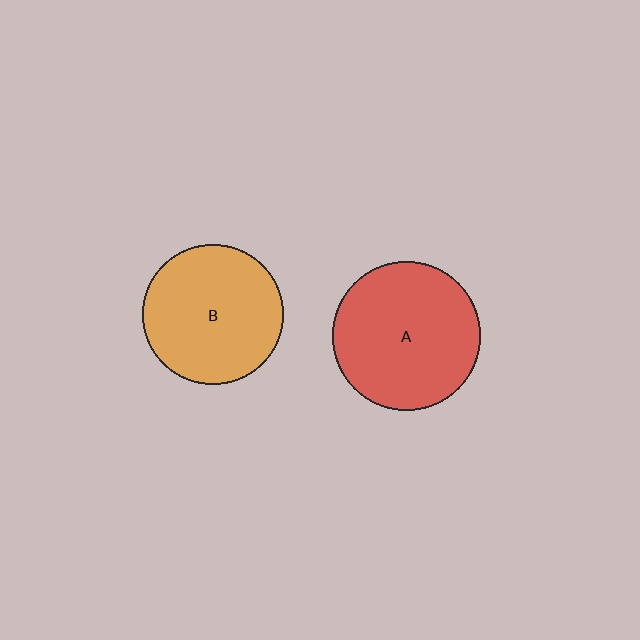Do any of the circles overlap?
No, none of the circles overlap.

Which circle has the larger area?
Circle A (red).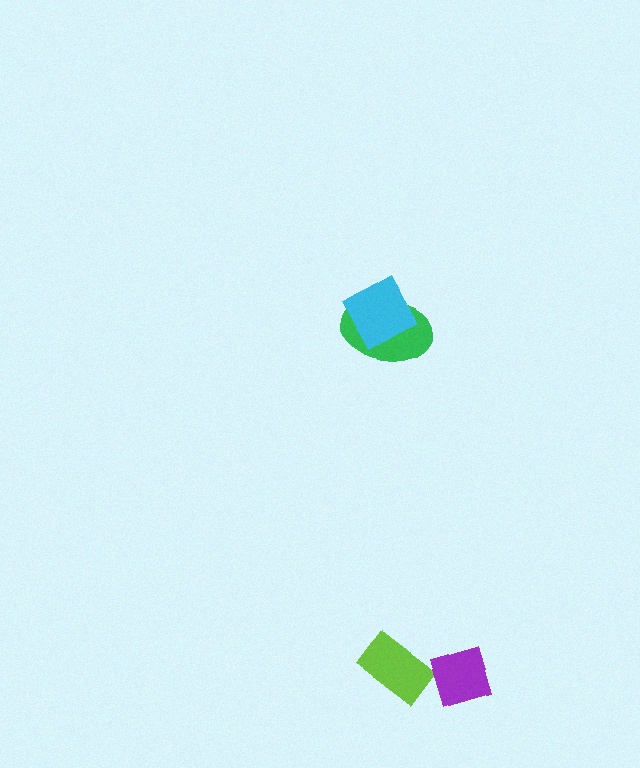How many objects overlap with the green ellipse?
1 object overlaps with the green ellipse.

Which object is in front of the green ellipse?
The cyan diamond is in front of the green ellipse.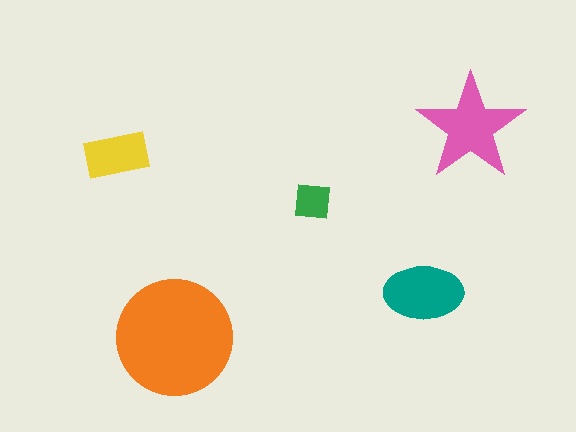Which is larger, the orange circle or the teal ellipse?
The orange circle.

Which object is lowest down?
The orange circle is bottommost.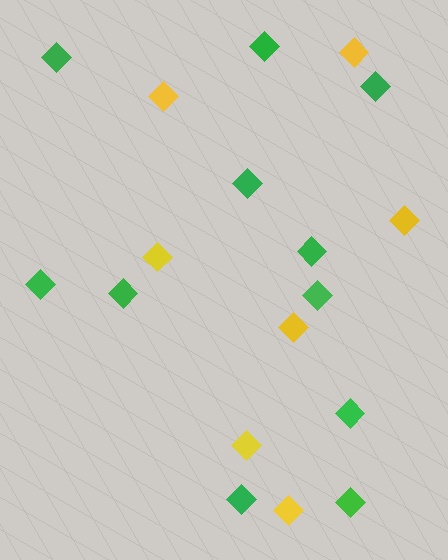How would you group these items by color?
There are 2 groups: one group of yellow diamonds (7) and one group of green diamonds (11).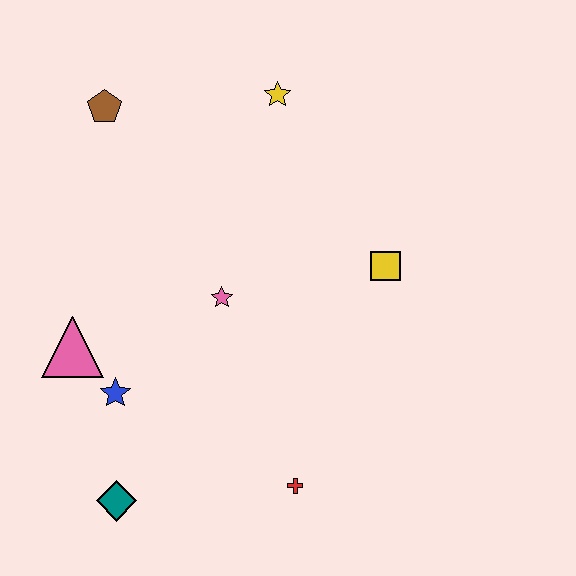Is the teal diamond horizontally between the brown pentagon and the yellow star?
Yes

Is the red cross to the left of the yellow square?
Yes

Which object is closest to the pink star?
The blue star is closest to the pink star.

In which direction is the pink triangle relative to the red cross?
The pink triangle is to the left of the red cross.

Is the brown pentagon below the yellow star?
Yes